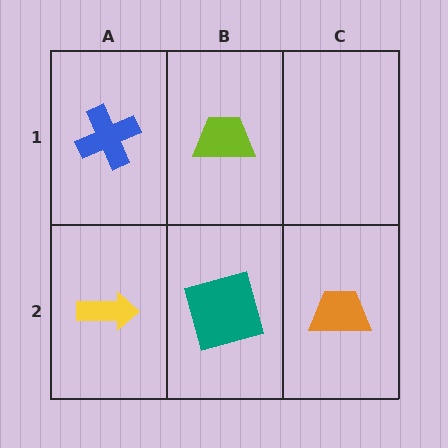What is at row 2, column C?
An orange trapezoid.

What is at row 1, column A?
A blue cross.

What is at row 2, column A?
A yellow arrow.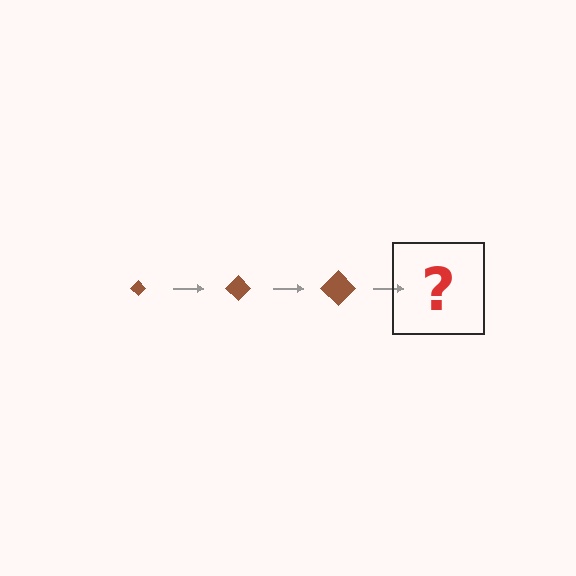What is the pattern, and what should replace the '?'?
The pattern is that the diamond gets progressively larger each step. The '?' should be a brown diamond, larger than the previous one.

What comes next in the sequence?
The next element should be a brown diamond, larger than the previous one.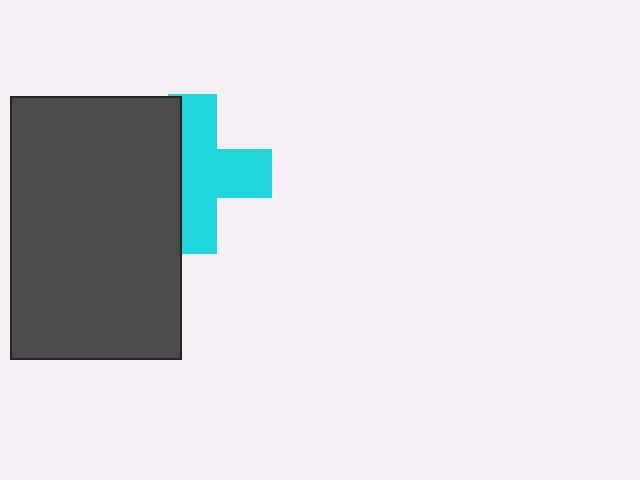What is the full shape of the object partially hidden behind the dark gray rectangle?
The partially hidden object is a cyan cross.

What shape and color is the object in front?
The object in front is a dark gray rectangle.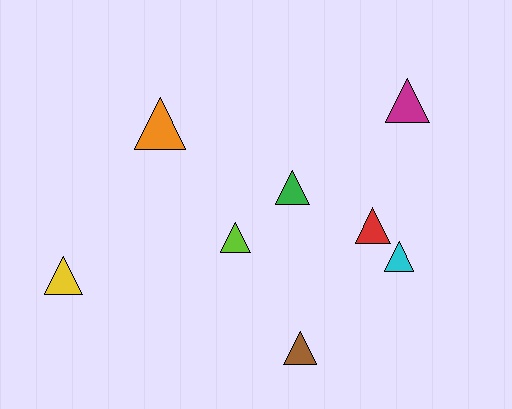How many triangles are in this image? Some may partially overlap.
There are 8 triangles.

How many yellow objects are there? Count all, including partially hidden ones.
There is 1 yellow object.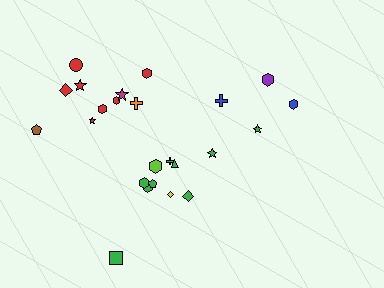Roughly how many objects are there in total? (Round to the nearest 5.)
Roughly 25 objects in total.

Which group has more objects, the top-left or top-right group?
The top-left group.